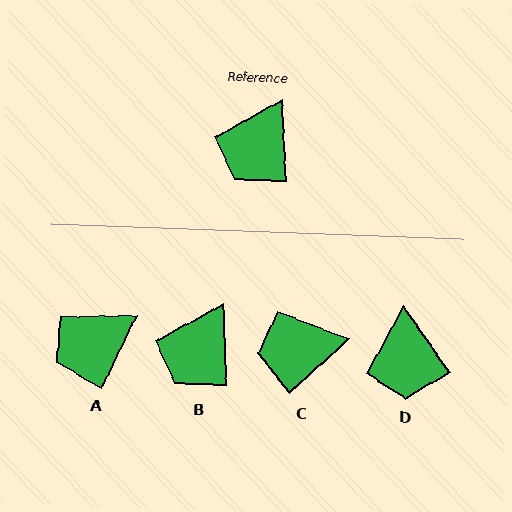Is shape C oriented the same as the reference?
No, it is off by about 50 degrees.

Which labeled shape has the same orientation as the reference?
B.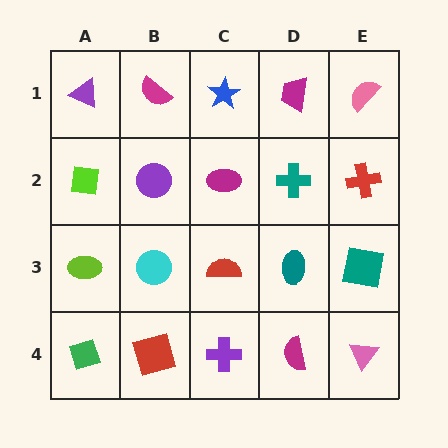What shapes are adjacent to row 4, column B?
A cyan circle (row 3, column B), a green diamond (row 4, column A), a purple cross (row 4, column C).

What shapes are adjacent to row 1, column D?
A teal cross (row 2, column D), a blue star (row 1, column C), a pink semicircle (row 1, column E).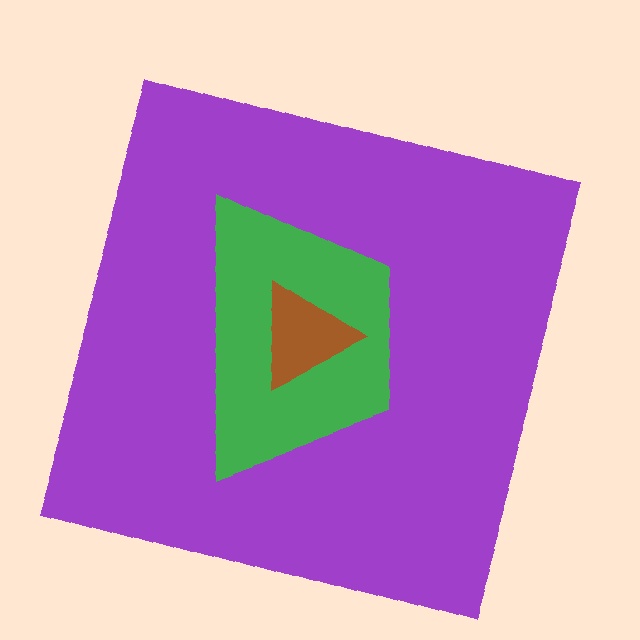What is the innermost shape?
The brown triangle.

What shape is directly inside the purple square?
The green trapezoid.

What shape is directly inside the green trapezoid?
The brown triangle.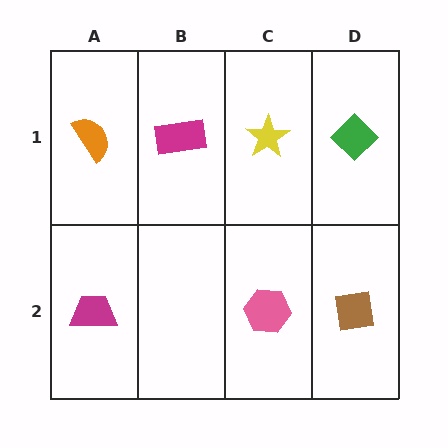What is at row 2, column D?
A brown square.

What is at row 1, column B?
A magenta rectangle.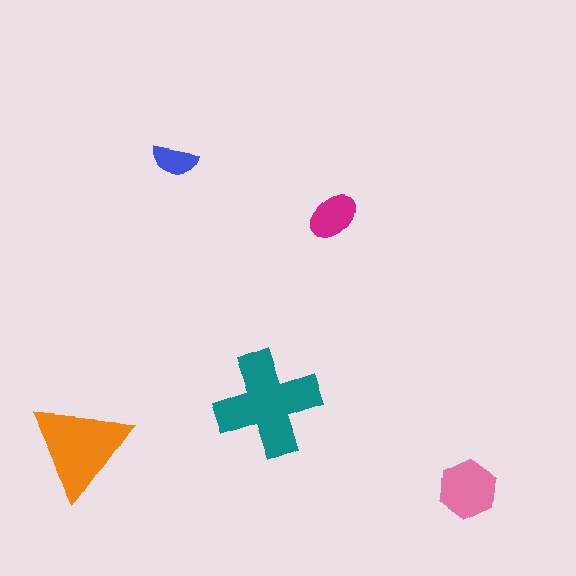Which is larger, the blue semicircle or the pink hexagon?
The pink hexagon.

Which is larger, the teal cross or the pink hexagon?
The teal cross.